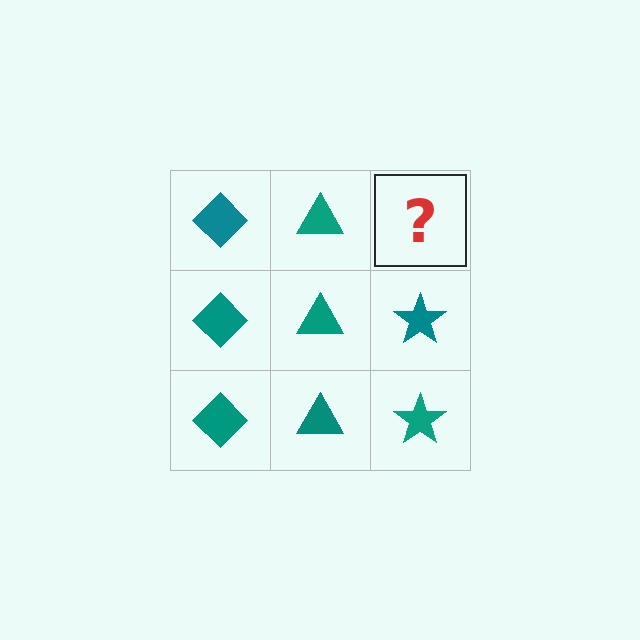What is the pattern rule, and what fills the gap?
The rule is that each column has a consistent shape. The gap should be filled with a teal star.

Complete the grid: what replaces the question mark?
The question mark should be replaced with a teal star.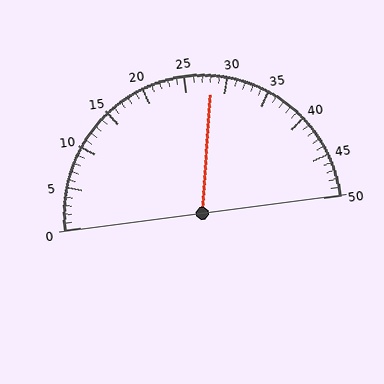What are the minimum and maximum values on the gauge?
The gauge ranges from 0 to 50.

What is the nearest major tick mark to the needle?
The nearest major tick mark is 30.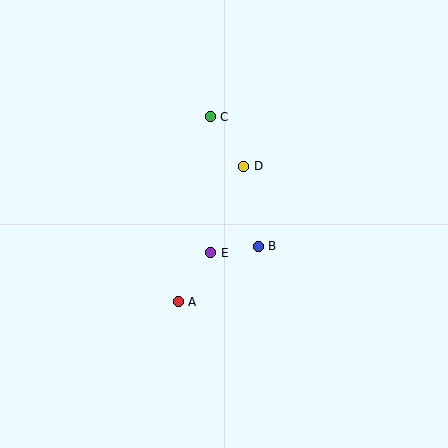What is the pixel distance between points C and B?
The distance between C and B is 138 pixels.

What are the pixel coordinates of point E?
Point E is at (211, 253).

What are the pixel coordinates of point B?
Point B is at (258, 246).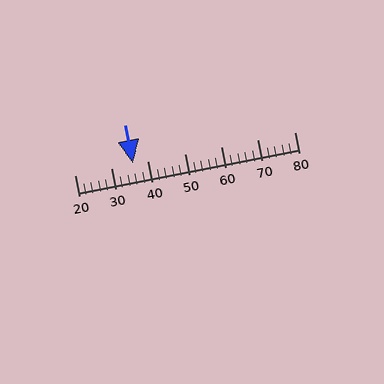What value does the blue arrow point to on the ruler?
The blue arrow points to approximately 36.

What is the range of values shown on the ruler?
The ruler shows values from 20 to 80.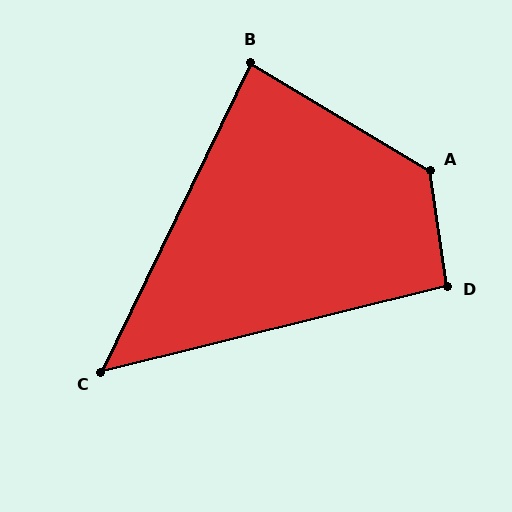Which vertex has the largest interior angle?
A, at approximately 130 degrees.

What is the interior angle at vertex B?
Approximately 85 degrees (acute).